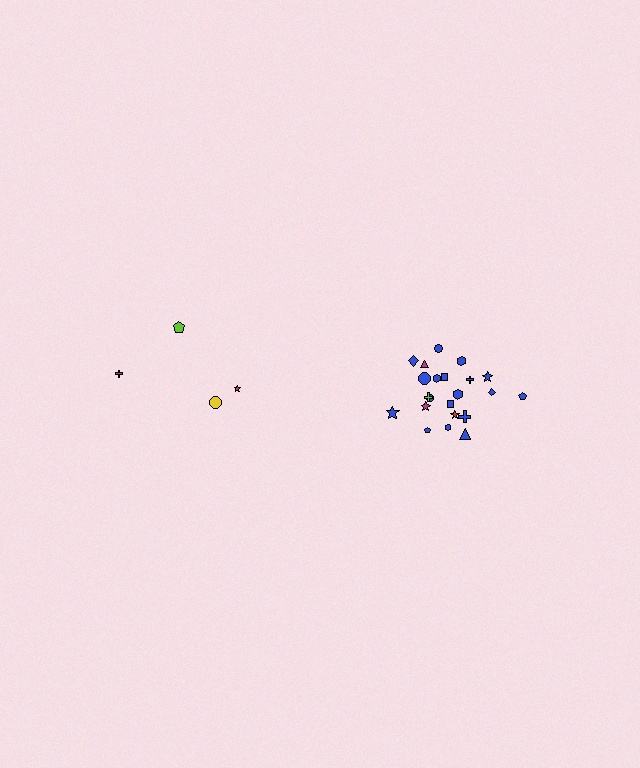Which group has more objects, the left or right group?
The right group.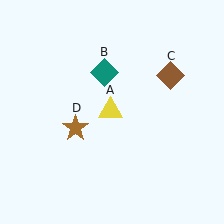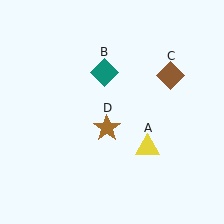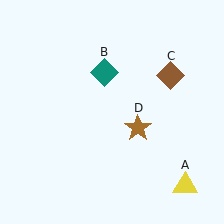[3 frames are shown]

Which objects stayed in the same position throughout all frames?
Teal diamond (object B) and brown diamond (object C) remained stationary.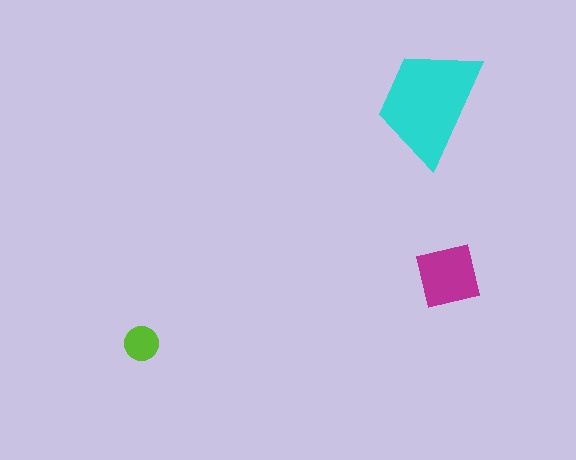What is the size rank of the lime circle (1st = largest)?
3rd.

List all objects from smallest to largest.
The lime circle, the magenta square, the cyan trapezoid.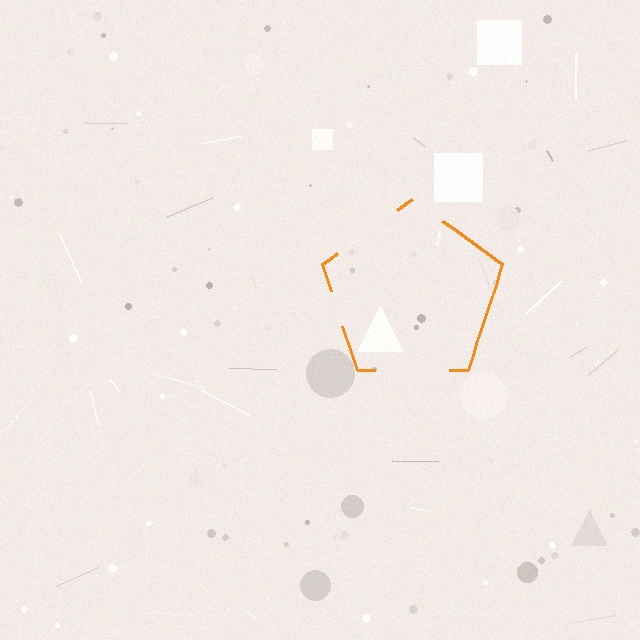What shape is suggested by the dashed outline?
The dashed outline suggests a pentagon.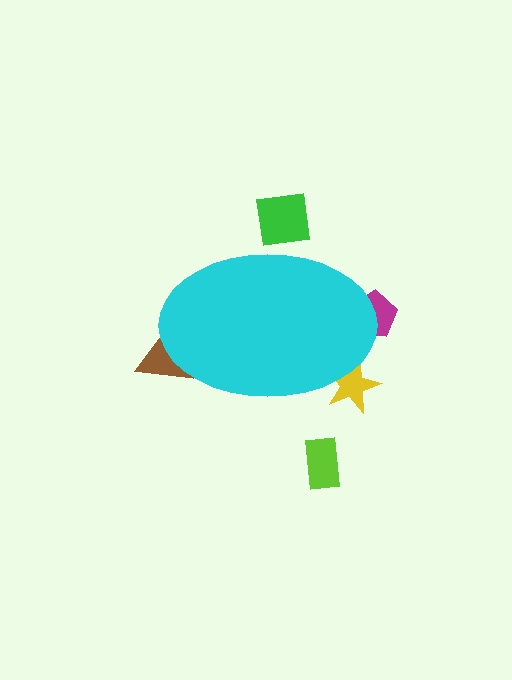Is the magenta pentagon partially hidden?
Yes, the magenta pentagon is partially hidden behind the cyan ellipse.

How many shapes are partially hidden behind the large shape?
4 shapes are partially hidden.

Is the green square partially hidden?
Yes, the green square is partially hidden behind the cyan ellipse.